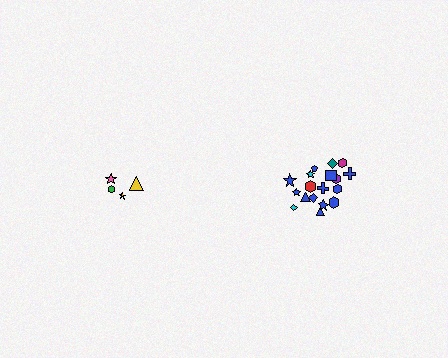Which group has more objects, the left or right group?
The right group.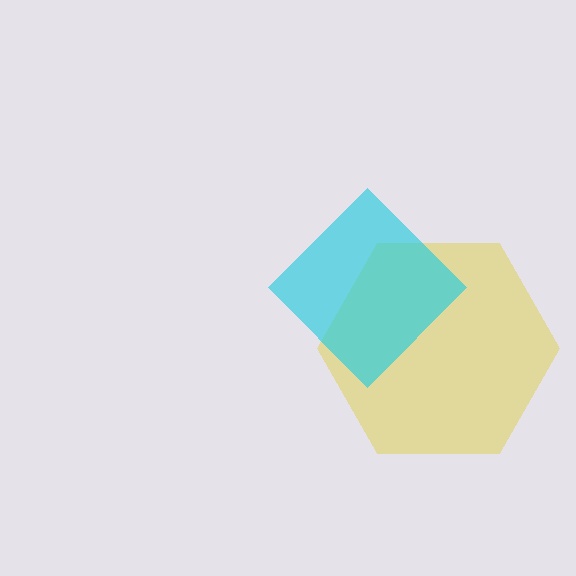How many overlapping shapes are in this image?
There are 2 overlapping shapes in the image.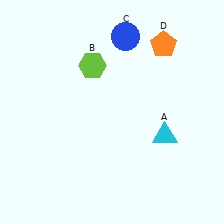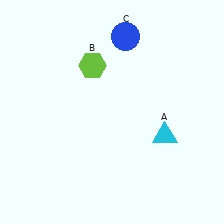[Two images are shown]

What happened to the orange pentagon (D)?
The orange pentagon (D) was removed in Image 2. It was in the top-right area of Image 1.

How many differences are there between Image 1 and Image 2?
There is 1 difference between the two images.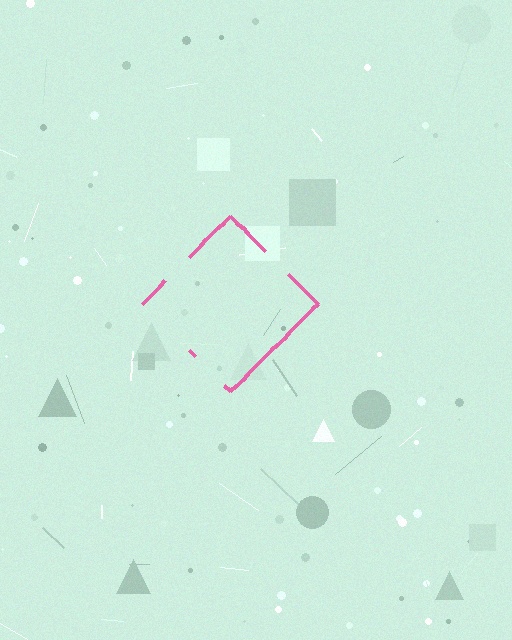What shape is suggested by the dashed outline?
The dashed outline suggests a diamond.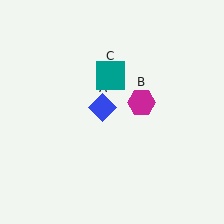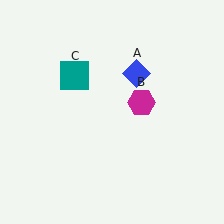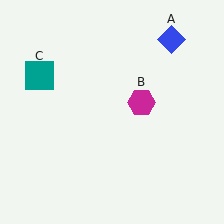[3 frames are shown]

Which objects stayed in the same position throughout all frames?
Magenta hexagon (object B) remained stationary.